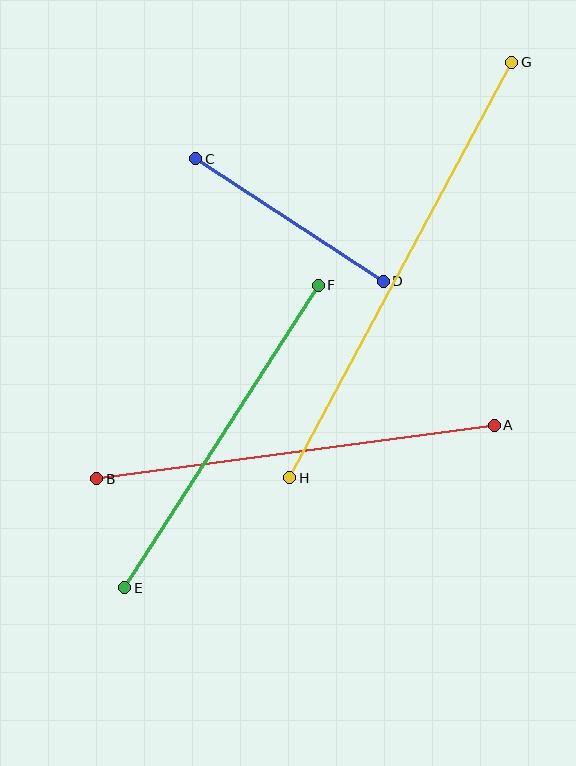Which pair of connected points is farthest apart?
Points G and H are farthest apart.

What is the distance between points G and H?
The distance is approximately 471 pixels.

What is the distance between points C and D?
The distance is approximately 224 pixels.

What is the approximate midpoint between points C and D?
The midpoint is at approximately (290, 220) pixels.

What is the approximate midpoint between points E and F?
The midpoint is at approximately (221, 437) pixels.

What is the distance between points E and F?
The distance is approximately 359 pixels.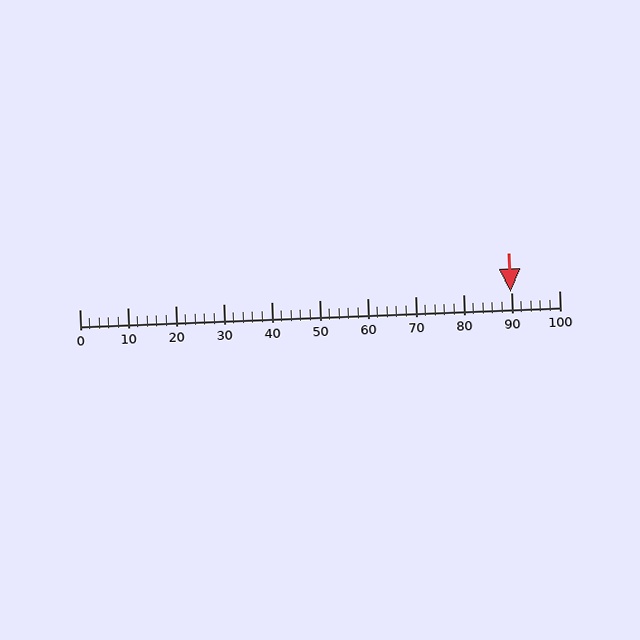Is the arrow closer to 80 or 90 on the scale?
The arrow is closer to 90.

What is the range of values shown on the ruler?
The ruler shows values from 0 to 100.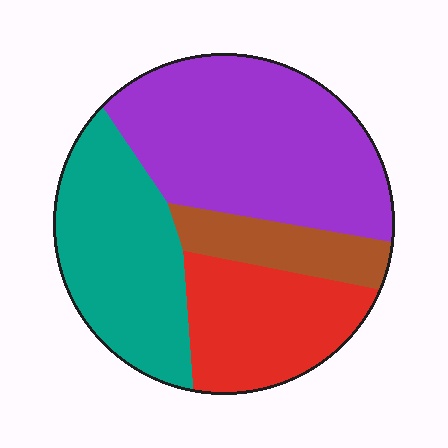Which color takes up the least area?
Brown, at roughly 10%.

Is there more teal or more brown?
Teal.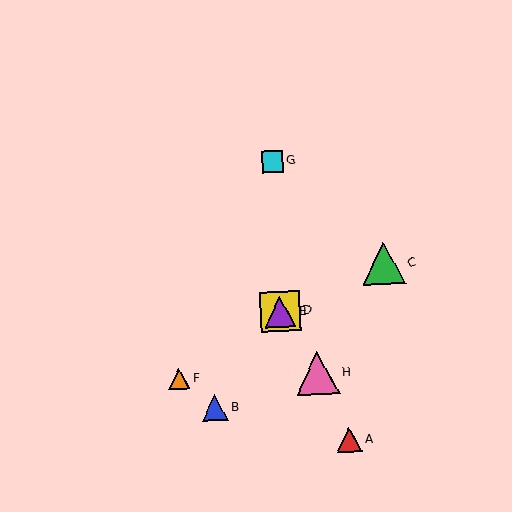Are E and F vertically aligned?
No, E is at x≈280 and F is at x≈179.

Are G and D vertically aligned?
Yes, both are at x≈273.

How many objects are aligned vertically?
3 objects (D, E, G) are aligned vertically.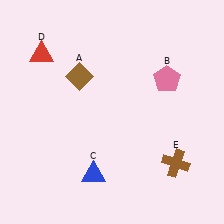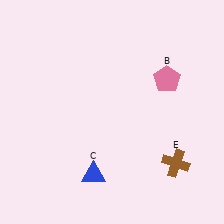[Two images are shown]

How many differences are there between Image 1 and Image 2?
There are 2 differences between the two images.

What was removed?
The red triangle (D), the brown diamond (A) were removed in Image 2.